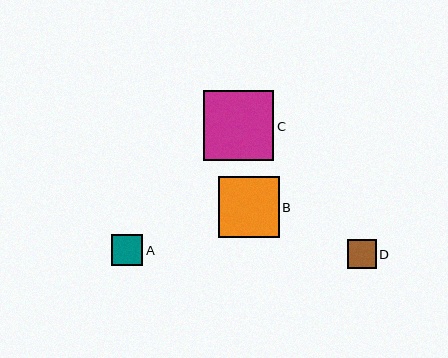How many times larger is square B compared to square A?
Square B is approximately 1.9 times the size of square A.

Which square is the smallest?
Square D is the smallest with a size of approximately 29 pixels.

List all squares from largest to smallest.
From largest to smallest: C, B, A, D.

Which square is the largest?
Square C is the largest with a size of approximately 70 pixels.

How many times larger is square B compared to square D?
Square B is approximately 2.1 times the size of square D.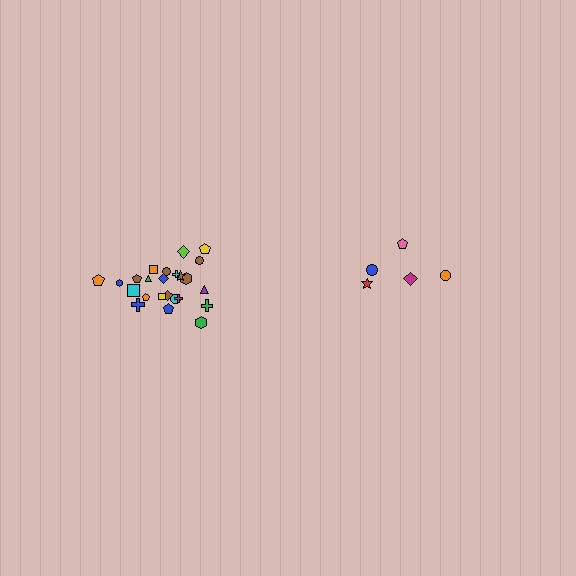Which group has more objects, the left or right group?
The left group.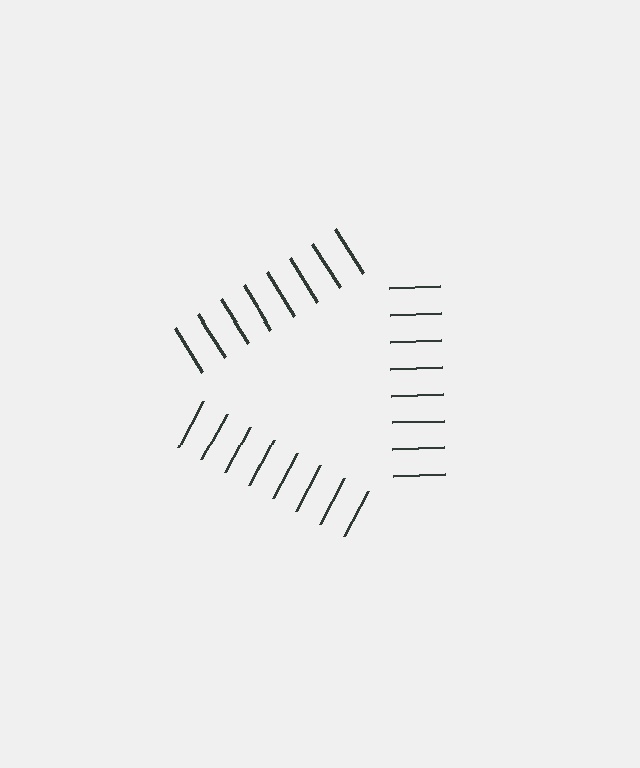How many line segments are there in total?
24 — 8 along each of the 3 edges.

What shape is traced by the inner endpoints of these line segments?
An illusory triangle — the line segments terminate on its edges but no continuous stroke is drawn.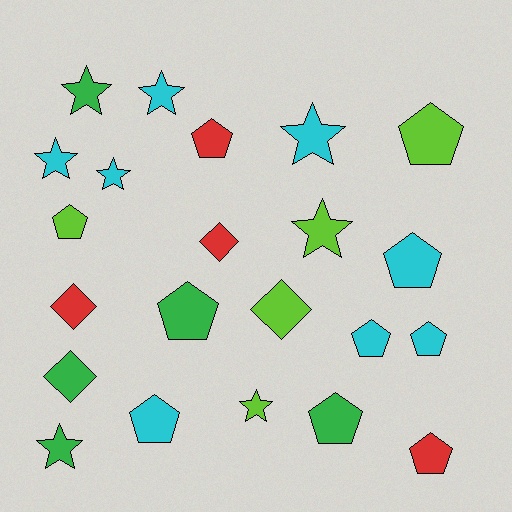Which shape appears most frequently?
Pentagon, with 10 objects.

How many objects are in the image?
There are 22 objects.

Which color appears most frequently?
Cyan, with 8 objects.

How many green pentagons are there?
There are 2 green pentagons.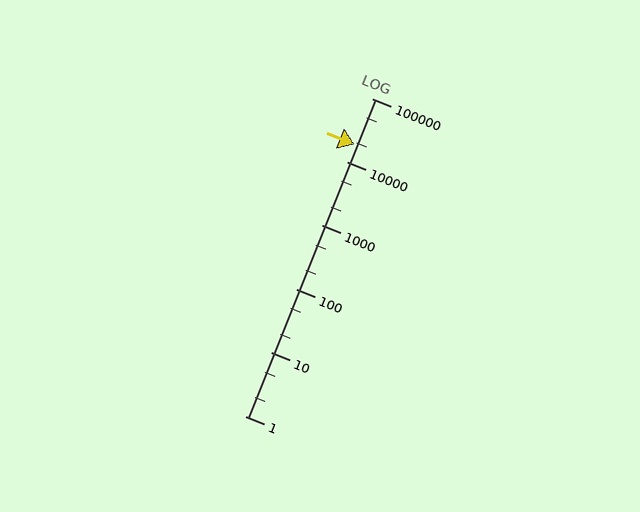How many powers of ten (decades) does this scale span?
The scale spans 5 decades, from 1 to 100000.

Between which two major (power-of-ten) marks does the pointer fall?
The pointer is between 10000 and 100000.